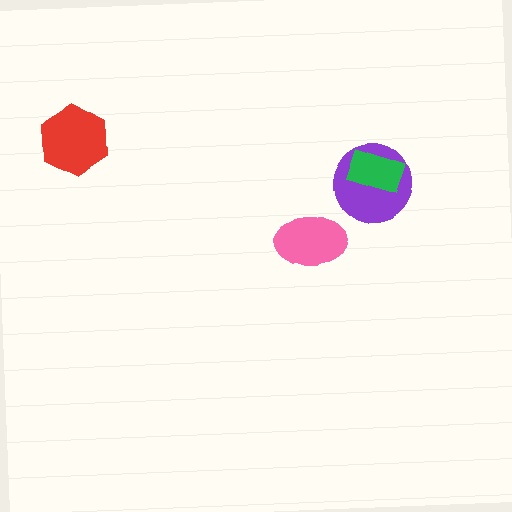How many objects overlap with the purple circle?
1 object overlaps with the purple circle.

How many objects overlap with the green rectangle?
1 object overlaps with the green rectangle.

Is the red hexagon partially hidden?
No, no other shape covers it.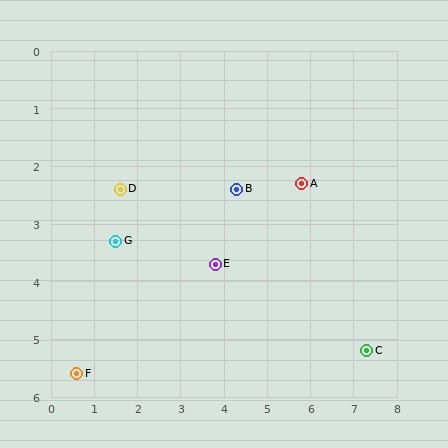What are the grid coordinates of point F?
Point F is at approximately (0.6, 5.6).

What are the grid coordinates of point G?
Point G is at approximately (1.5, 3.3).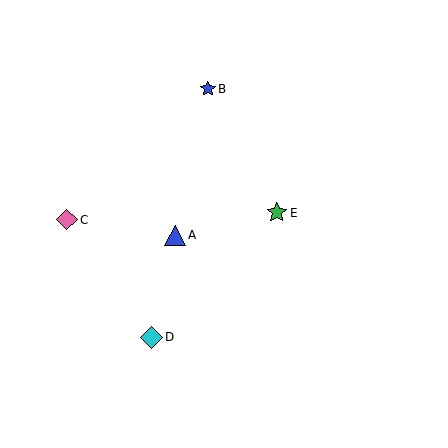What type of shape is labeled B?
Shape B is a blue star.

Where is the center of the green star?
The center of the green star is at (277, 213).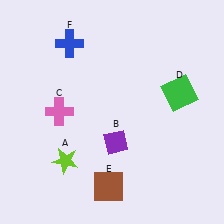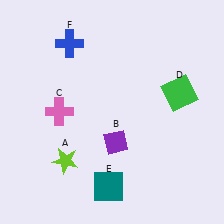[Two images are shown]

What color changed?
The square (E) changed from brown in Image 1 to teal in Image 2.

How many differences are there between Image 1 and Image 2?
There is 1 difference between the two images.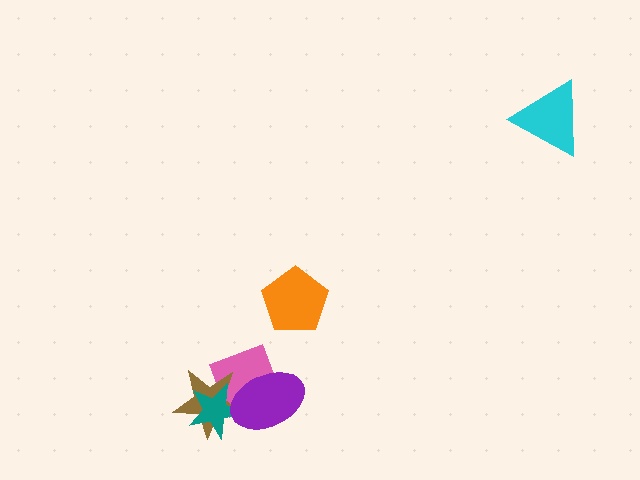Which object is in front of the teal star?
The purple ellipse is in front of the teal star.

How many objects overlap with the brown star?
3 objects overlap with the brown star.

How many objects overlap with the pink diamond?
3 objects overlap with the pink diamond.